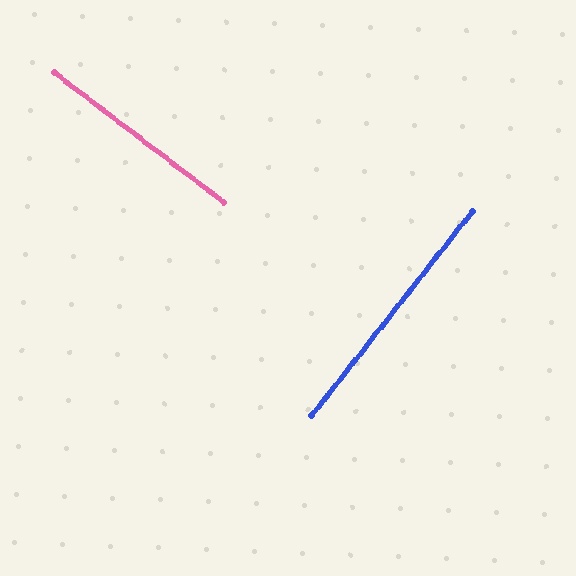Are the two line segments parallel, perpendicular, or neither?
Perpendicular — they meet at approximately 89°.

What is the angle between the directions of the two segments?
Approximately 89 degrees.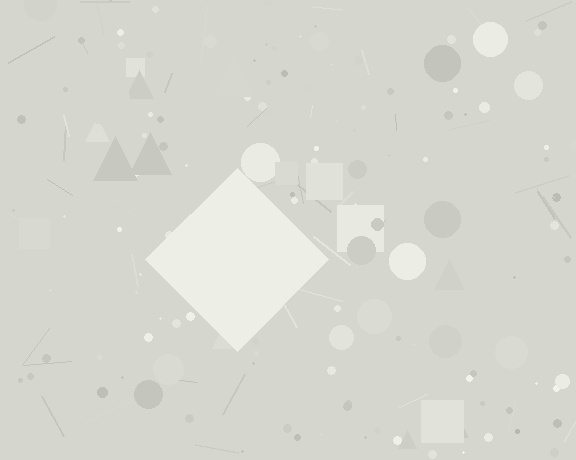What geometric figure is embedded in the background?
A diamond is embedded in the background.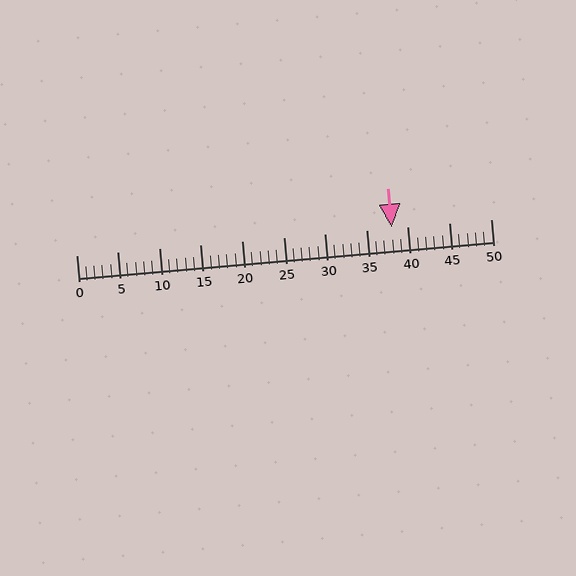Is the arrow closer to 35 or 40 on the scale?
The arrow is closer to 40.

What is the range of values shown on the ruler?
The ruler shows values from 0 to 50.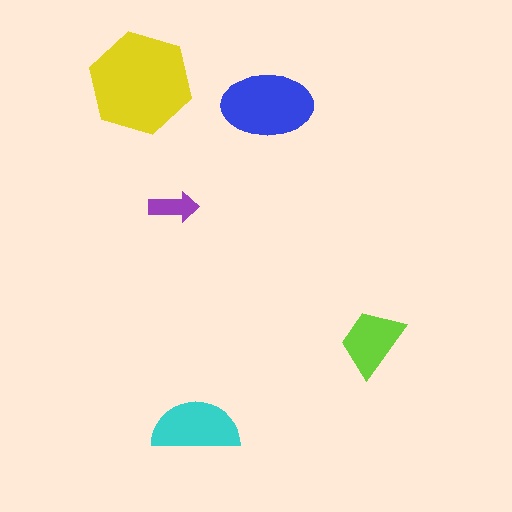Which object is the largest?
The yellow hexagon.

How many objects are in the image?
There are 5 objects in the image.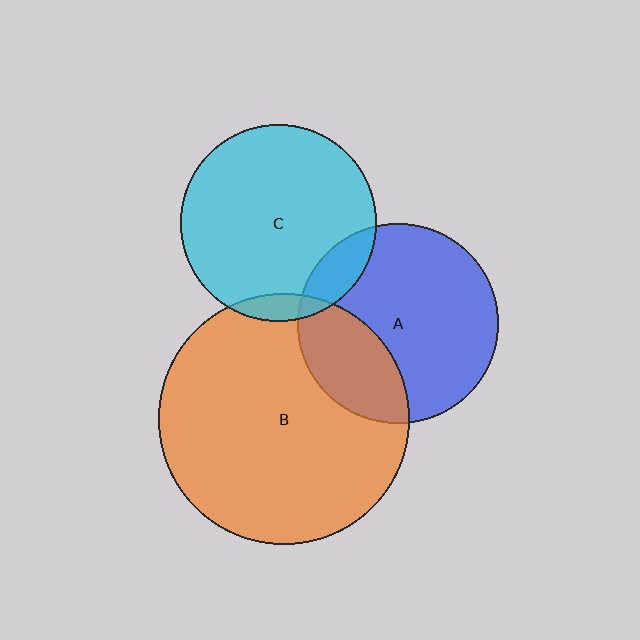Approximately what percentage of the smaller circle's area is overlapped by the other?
Approximately 5%.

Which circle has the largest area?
Circle B (orange).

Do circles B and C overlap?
Yes.